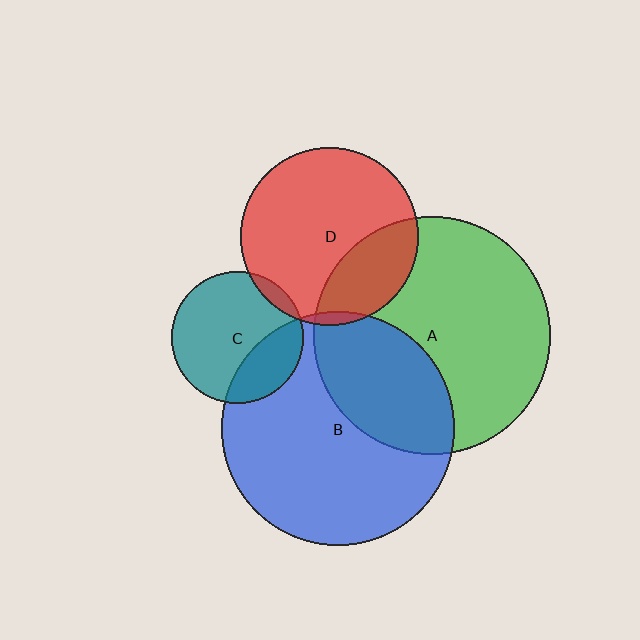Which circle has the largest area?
Circle A (green).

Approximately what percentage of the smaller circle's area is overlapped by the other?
Approximately 25%.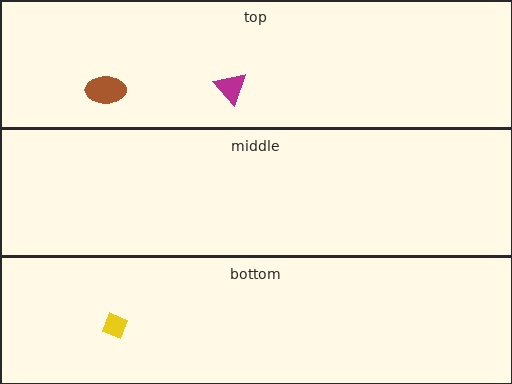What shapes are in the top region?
The magenta triangle, the brown ellipse.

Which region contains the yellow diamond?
The bottom region.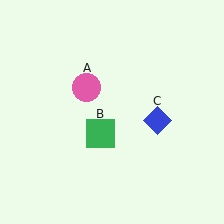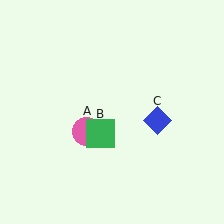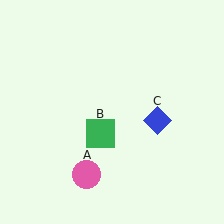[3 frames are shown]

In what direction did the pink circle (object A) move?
The pink circle (object A) moved down.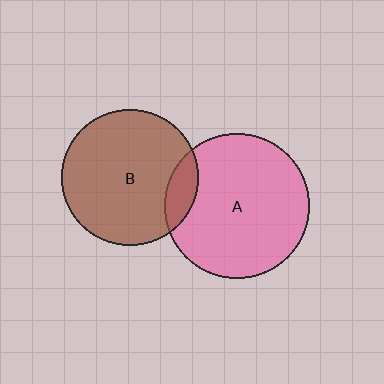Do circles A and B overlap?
Yes.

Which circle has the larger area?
Circle A (pink).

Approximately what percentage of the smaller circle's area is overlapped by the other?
Approximately 10%.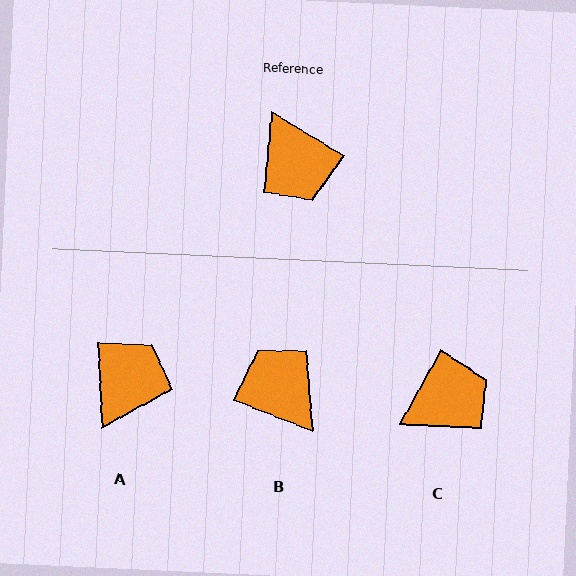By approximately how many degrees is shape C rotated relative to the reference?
Approximately 93 degrees counter-clockwise.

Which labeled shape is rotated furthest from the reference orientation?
B, about 170 degrees away.